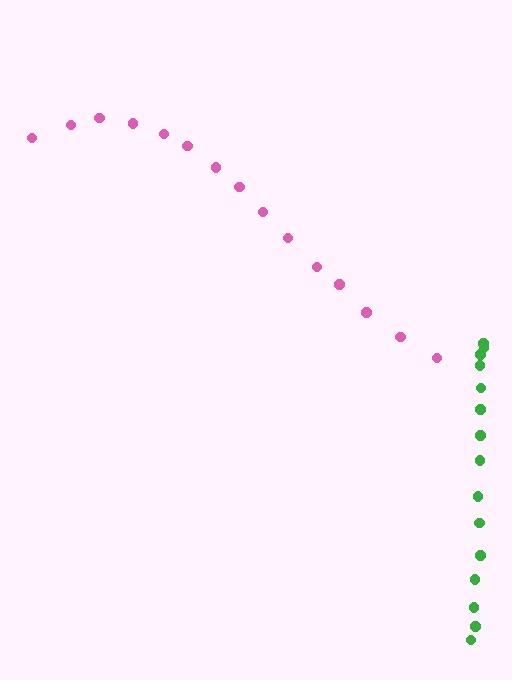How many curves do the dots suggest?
There are 2 distinct paths.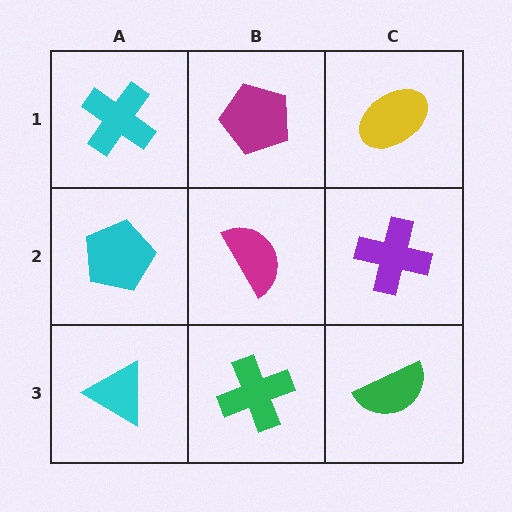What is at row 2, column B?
A magenta semicircle.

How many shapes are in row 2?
3 shapes.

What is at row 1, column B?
A magenta pentagon.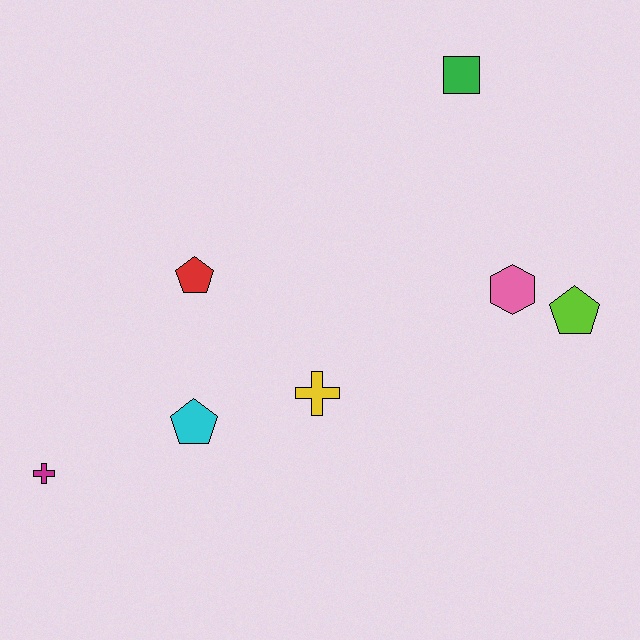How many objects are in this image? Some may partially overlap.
There are 7 objects.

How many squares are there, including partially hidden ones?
There is 1 square.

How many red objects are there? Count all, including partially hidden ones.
There is 1 red object.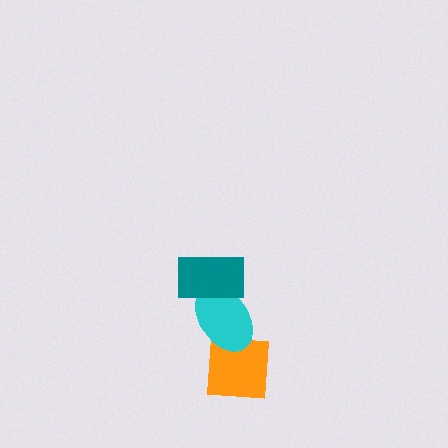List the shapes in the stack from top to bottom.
From top to bottom: the teal rectangle, the cyan ellipse, the orange square.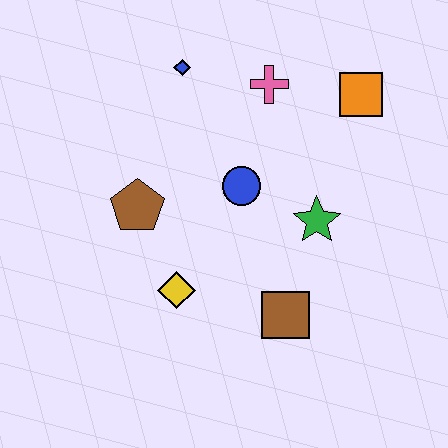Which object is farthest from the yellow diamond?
The orange square is farthest from the yellow diamond.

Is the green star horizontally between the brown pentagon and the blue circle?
No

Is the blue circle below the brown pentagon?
No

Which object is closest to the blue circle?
The green star is closest to the blue circle.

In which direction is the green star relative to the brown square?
The green star is above the brown square.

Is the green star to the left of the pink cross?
No